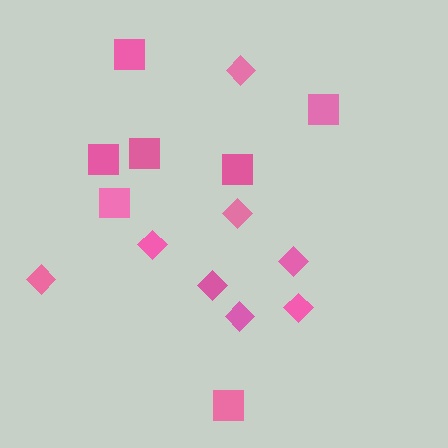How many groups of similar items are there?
There are 2 groups: one group of diamonds (8) and one group of squares (7).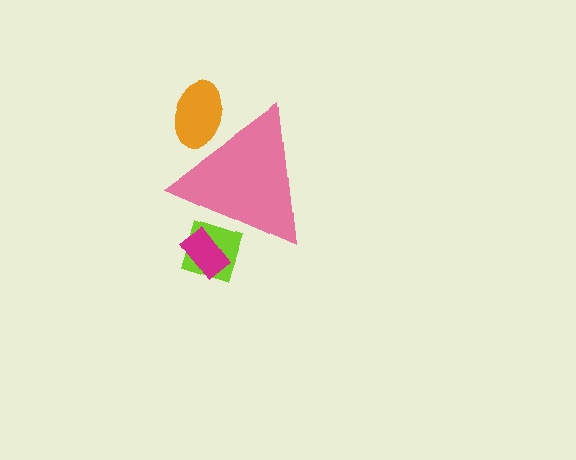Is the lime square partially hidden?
Yes, the lime square is partially hidden behind the pink triangle.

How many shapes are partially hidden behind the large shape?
3 shapes are partially hidden.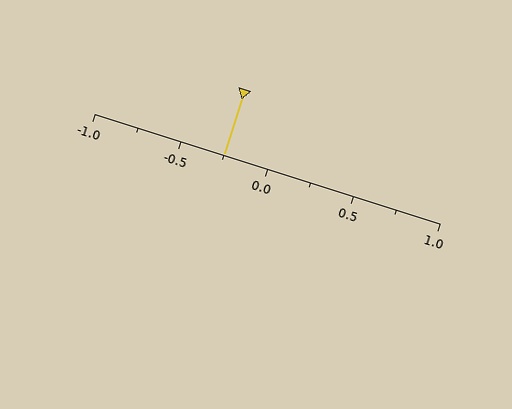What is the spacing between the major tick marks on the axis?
The major ticks are spaced 0.5 apart.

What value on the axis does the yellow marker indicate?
The marker indicates approximately -0.25.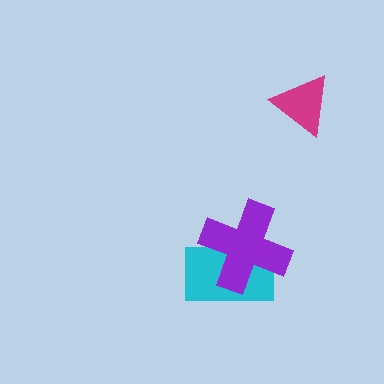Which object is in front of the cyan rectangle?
The purple cross is in front of the cyan rectangle.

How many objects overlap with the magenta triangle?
0 objects overlap with the magenta triangle.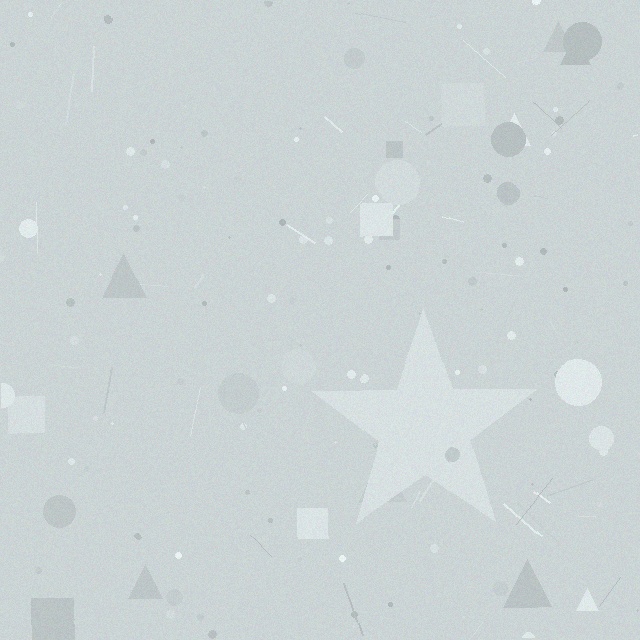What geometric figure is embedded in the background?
A star is embedded in the background.